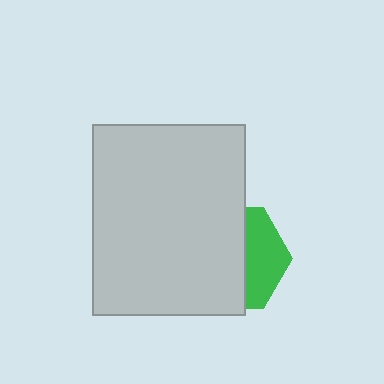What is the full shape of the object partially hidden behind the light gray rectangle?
The partially hidden object is a green hexagon.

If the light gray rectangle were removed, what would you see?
You would see the complete green hexagon.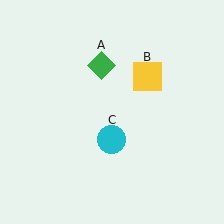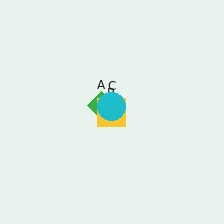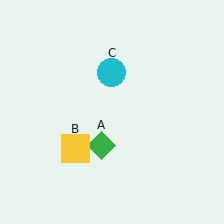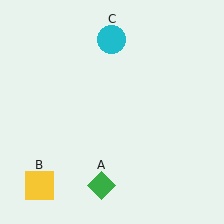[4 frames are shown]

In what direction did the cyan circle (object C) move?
The cyan circle (object C) moved up.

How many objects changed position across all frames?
3 objects changed position: green diamond (object A), yellow square (object B), cyan circle (object C).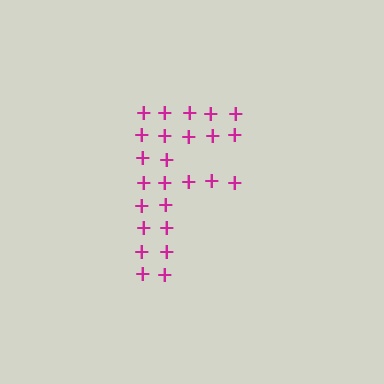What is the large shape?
The large shape is the letter F.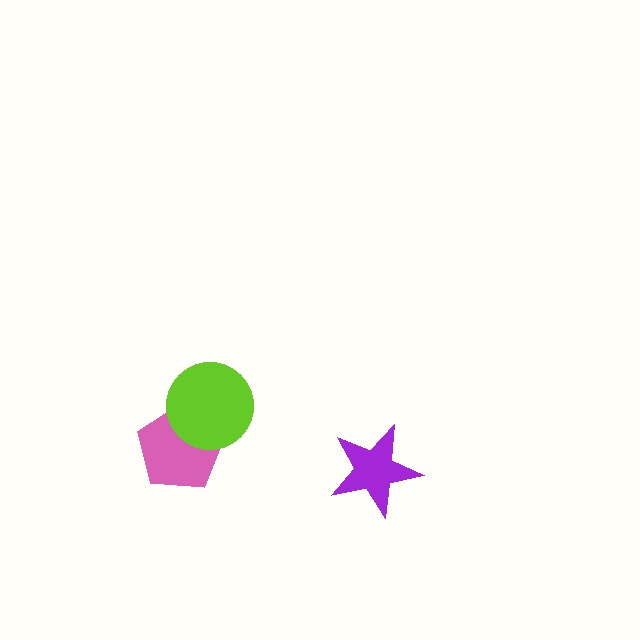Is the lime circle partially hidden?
No, no other shape covers it.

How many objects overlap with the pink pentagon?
1 object overlaps with the pink pentagon.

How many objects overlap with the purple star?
0 objects overlap with the purple star.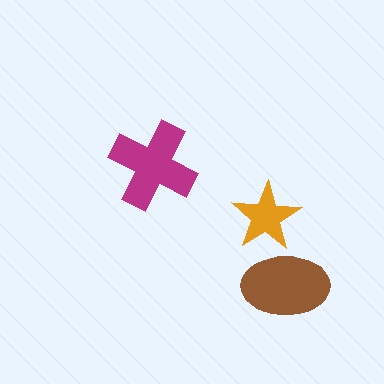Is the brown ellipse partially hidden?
Yes, it is partially covered by another shape.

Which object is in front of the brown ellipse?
The orange star is in front of the brown ellipse.